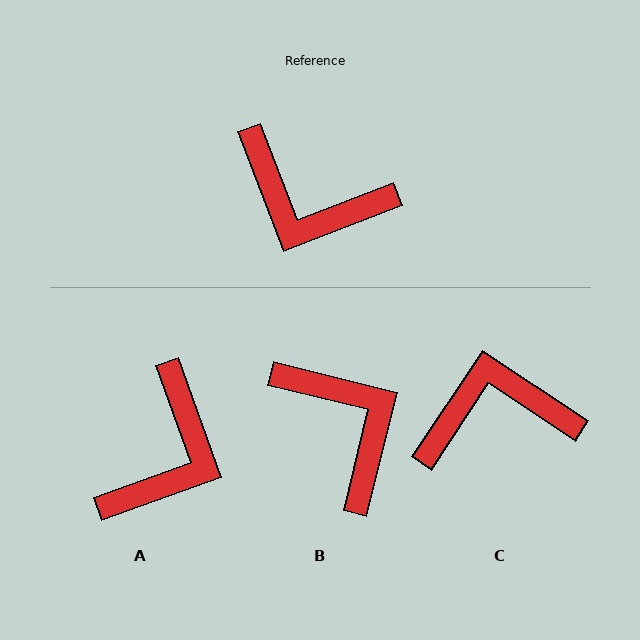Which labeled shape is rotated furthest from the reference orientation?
B, about 145 degrees away.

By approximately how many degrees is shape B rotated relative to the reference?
Approximately 145 degrees counter-clockwise.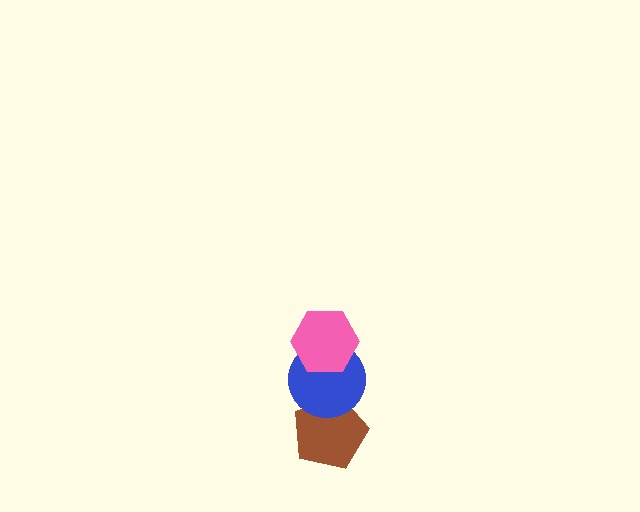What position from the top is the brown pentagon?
The brown pentagon is 3rd from the top.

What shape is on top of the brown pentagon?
The blue circle is on top of the brown pentagon.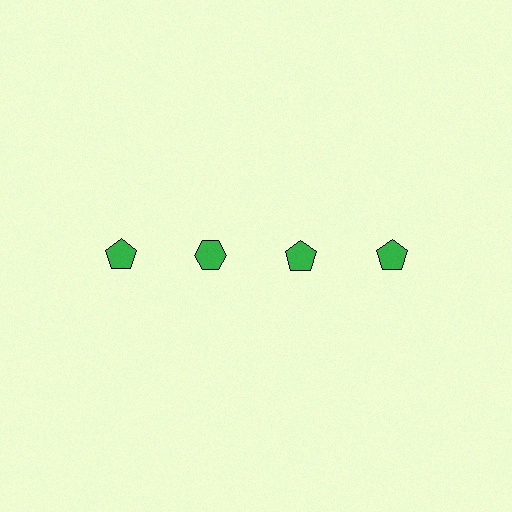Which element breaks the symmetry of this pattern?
The green hexagon in the top row, second from left column breaks the symmetry. All other shapes are green pentagons.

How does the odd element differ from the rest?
It has a different shape: hexagon instead of pentagon.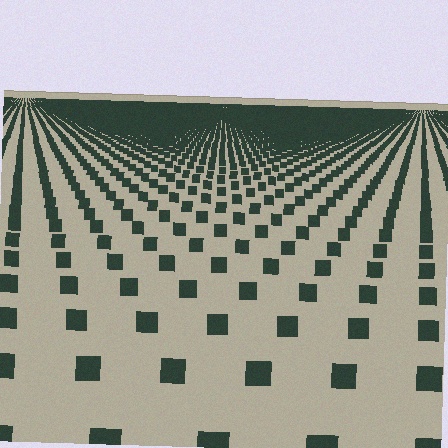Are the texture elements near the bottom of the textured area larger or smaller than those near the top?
Larger. Near the bottom, elements are closer to the viewer and appear at a bigger on-screen size.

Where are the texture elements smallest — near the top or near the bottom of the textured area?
Near the top.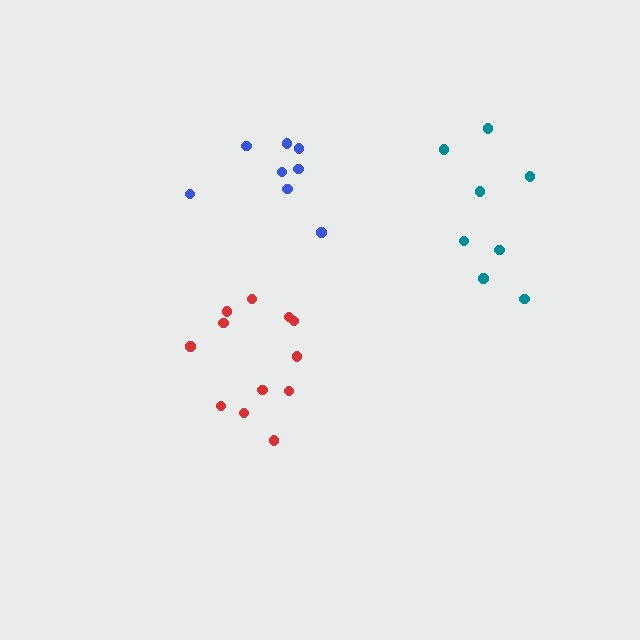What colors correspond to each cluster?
The clusters are colored: red, blue, teal.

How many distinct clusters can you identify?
There are 3 distinct clusters.